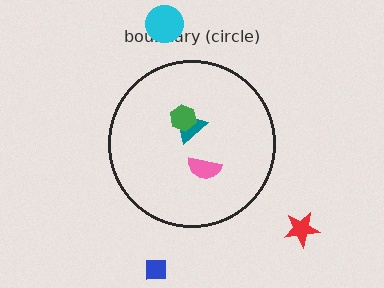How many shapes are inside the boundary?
3 inside, 3 outside.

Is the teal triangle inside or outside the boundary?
Inside.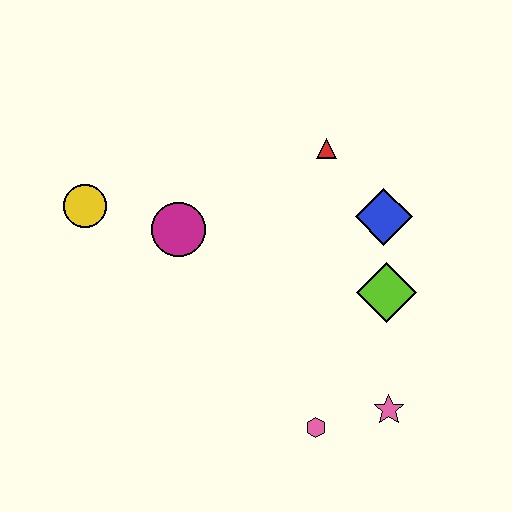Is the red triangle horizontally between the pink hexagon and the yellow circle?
No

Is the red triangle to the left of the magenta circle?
No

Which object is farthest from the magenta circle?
The pink star is farthest from the magenta circle.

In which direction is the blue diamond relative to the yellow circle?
The blue diamond is to the right of the yellow circle.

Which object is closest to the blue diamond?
The lime diamond is closest to the blue diamond.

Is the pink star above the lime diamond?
No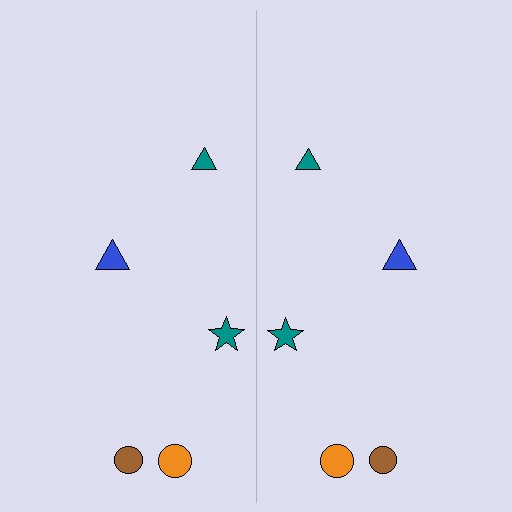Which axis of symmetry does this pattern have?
The pattern has a vertical axis of symmetry running through the center of the image.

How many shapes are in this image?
There are 10 shapes in this image.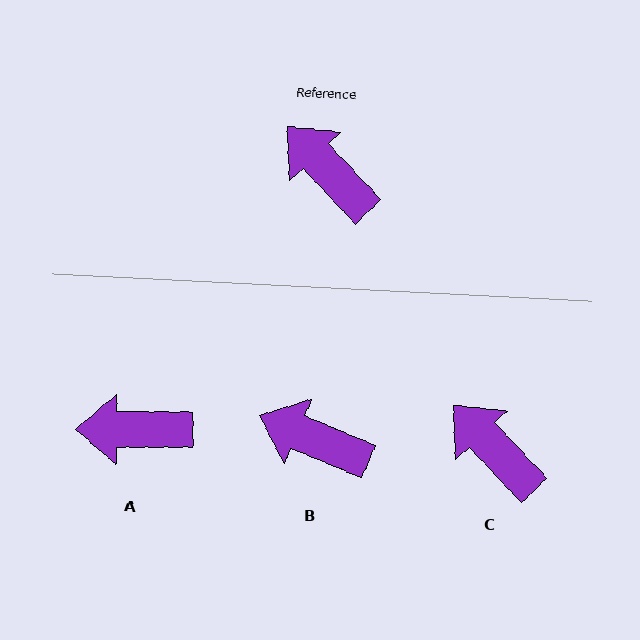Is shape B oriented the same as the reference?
No, it is off by about 23 degrees.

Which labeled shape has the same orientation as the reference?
C.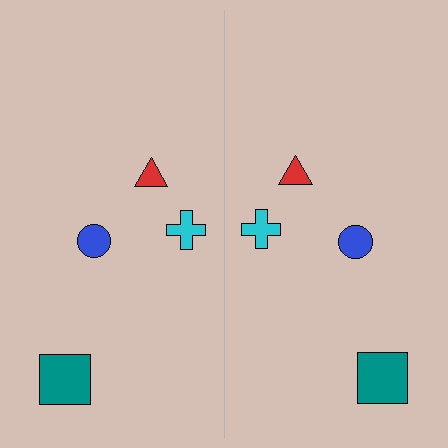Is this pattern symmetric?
Yes, this pattern has bilateral (reflection) symmetry.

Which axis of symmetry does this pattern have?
The pattern has a vertical axis of symmetry running through the center of the image.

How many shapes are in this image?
There are 8 shapes in this image.